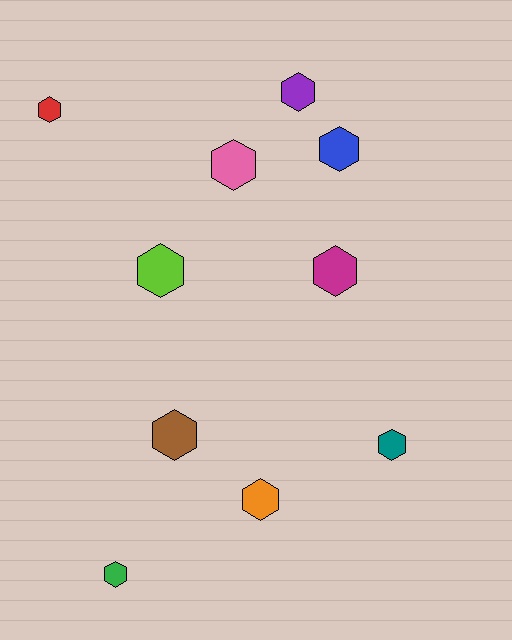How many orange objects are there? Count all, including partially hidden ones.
There is 1 orange object.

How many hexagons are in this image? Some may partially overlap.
There are 10 hexagons.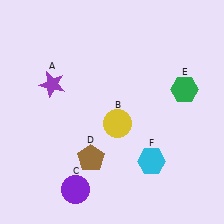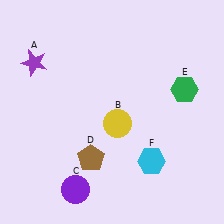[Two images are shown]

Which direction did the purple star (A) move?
The purple star (A) moved up.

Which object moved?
The purple star (A) moved up.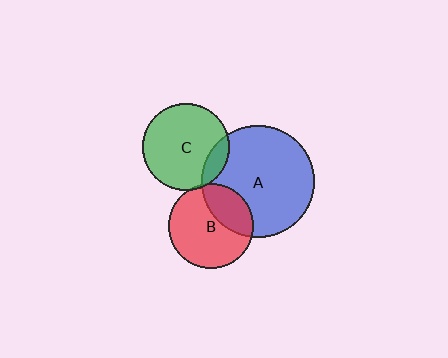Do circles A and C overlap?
Yes.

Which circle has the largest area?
Circle A (blue).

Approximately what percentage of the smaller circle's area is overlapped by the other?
Approximately 15%.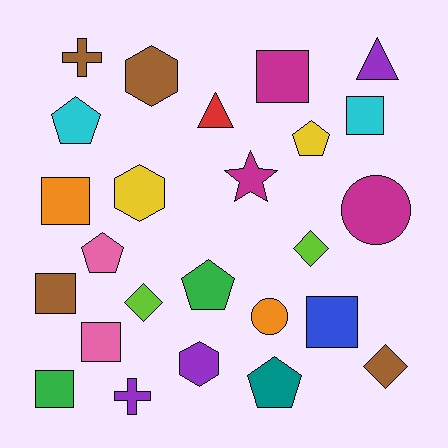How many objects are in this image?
There are 25 objects.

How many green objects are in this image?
There are 2 green objects.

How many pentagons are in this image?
There are 5 pentagons.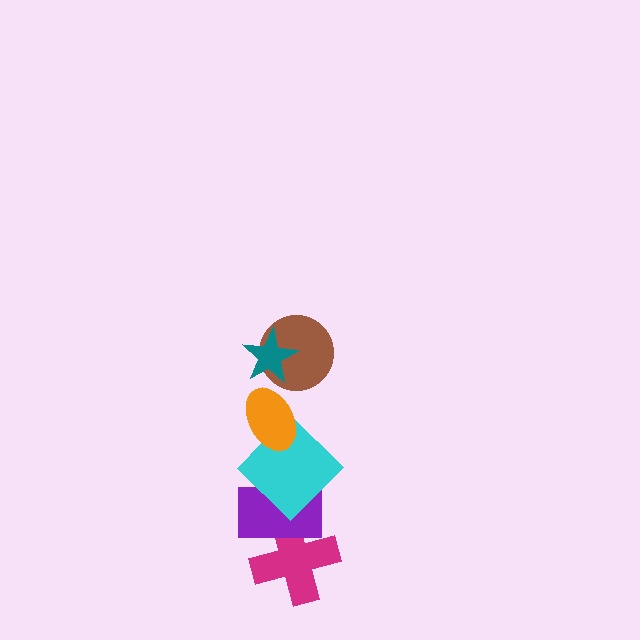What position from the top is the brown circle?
The brown circle is 2nd from the top.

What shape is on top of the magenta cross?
The purple rectangle is on top of the magenta cross.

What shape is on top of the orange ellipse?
The brown circle is on top of the orange ellipse.